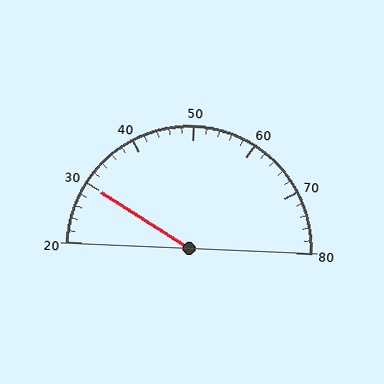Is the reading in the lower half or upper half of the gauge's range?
The reading is in the lower half of the range (20 to 80).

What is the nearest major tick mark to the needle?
The nearest major tick mark is 30.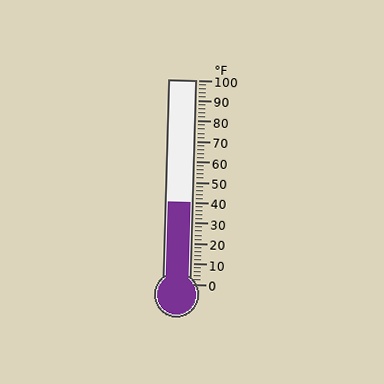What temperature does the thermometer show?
The thermometer shows approximately 40°F.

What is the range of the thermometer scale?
The thermometer scale ranges from 0°F to 100°F.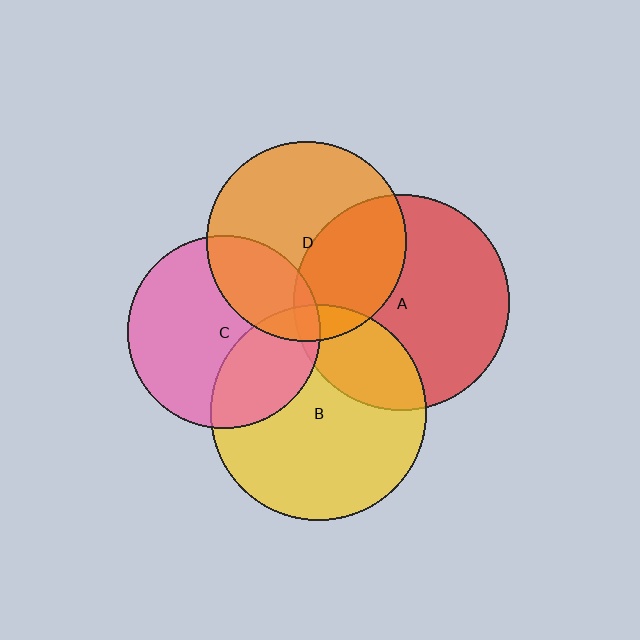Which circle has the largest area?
Circle A (red).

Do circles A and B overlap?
Yes.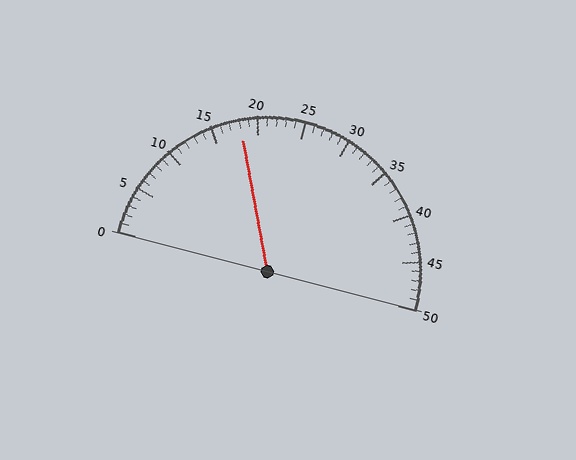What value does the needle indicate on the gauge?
The needle indicates approximately 18.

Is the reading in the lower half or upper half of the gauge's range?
The reading is in the lower half of the range (0 to 50).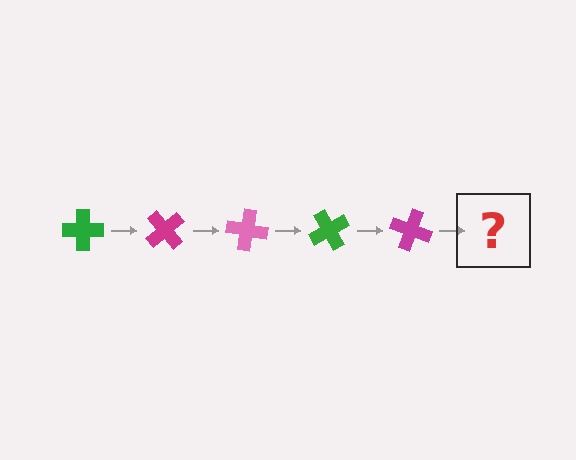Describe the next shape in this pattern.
It should be a pink cross, rotated 250 degrees from the start.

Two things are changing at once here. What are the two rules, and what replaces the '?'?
The two rules are that it rotates 50 degrees each step and the color cycles through green, magenta, and pink. The '?' should be a pink cross, rotated 250 degrees from the start.